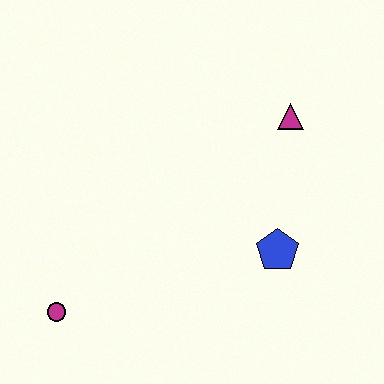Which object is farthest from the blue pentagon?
The magenta circle is farthest from the blue pentagon.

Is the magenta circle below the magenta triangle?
Yes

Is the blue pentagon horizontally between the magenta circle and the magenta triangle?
Yes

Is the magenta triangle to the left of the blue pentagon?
No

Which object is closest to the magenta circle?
The blue pentagon is closest to the magenta circle.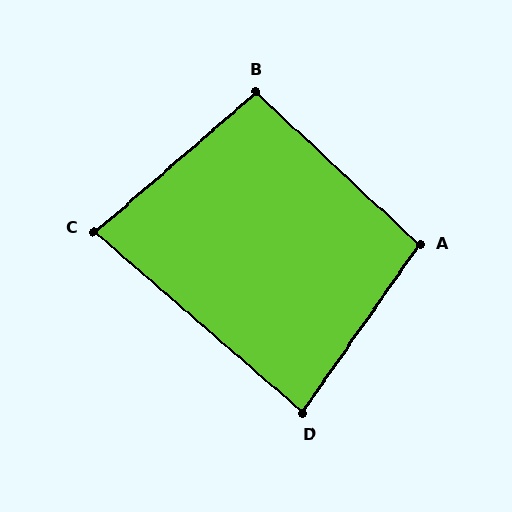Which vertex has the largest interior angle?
A, at approximately 98 degrees.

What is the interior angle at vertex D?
Approximately 84 degrees (acute).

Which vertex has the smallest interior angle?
C, at approximately 82 degrees.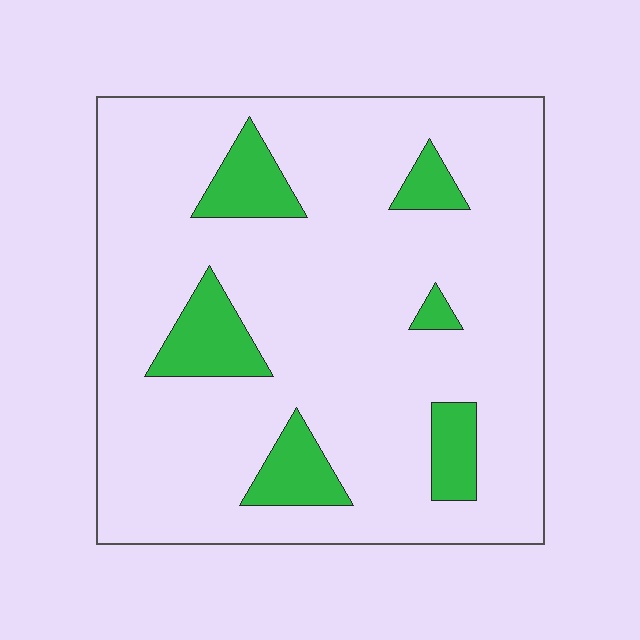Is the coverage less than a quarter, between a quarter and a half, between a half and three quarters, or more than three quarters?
Less than a quarter.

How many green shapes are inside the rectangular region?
6.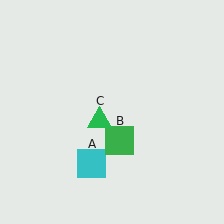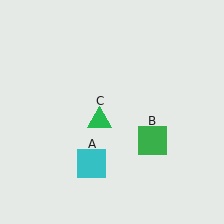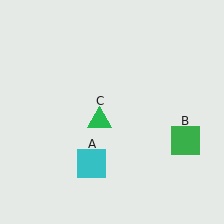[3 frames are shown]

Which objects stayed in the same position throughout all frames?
Cyan square (object A) and green triangle (object C) remained stationary.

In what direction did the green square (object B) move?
The green square (object B) moved right.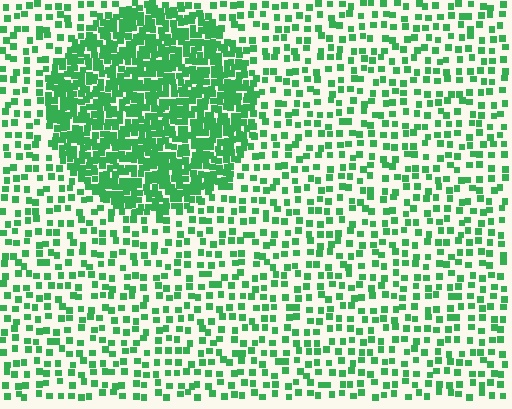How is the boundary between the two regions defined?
The boundary is defined by a change in element density (approximately 2.7x ratio). All elements are the same color, size, and shape.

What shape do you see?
I see a circle.